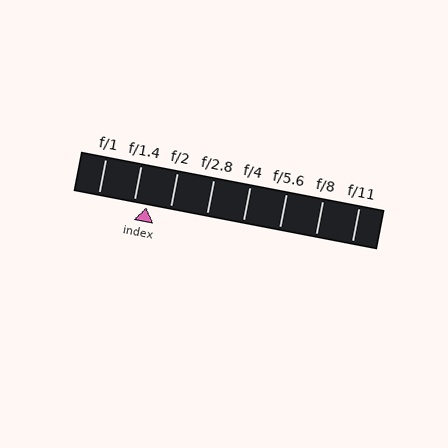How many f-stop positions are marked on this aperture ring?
There are 8 f-stop positions marked.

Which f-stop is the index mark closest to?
The index mark is closest to f/1.4.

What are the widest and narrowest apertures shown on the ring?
The widest aperture shown is f/1 and the narrowest is f/11.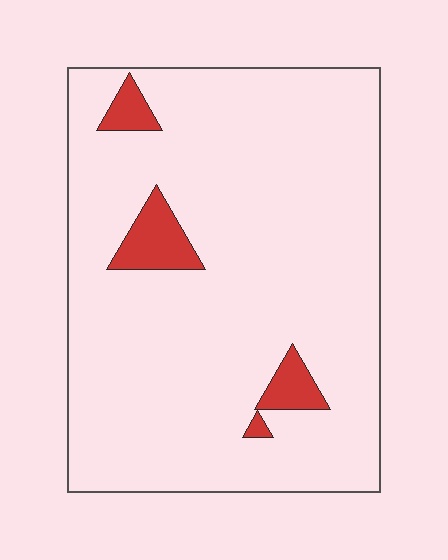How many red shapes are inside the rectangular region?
4.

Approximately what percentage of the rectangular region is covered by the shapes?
Approximately 5%.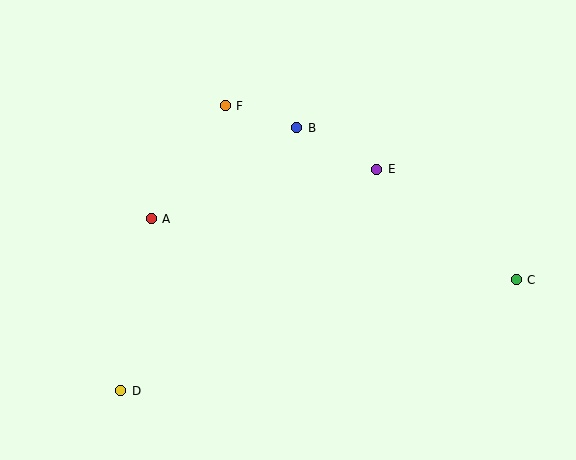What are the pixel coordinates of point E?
Point E is at (377, 169).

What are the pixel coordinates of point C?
Point C is at (516, 280).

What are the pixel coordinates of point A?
Point A is at (151, 219).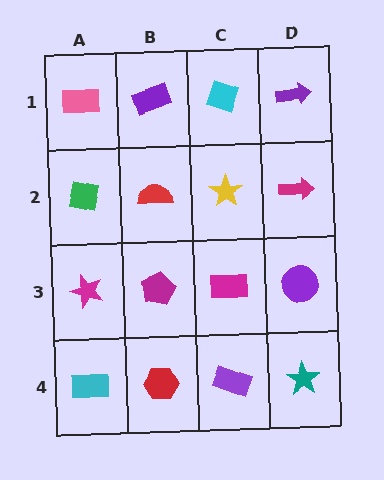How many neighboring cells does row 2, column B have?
4.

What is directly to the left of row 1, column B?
A pink rectangle.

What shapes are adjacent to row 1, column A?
A green square (row 2, column A), a purple rectangle (row 1, column B).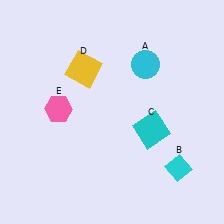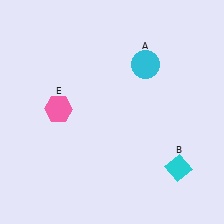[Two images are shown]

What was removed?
The cyan square (C), the yellow square (D) were removed in Image 2.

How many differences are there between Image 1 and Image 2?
There are 2 differences between the two images.